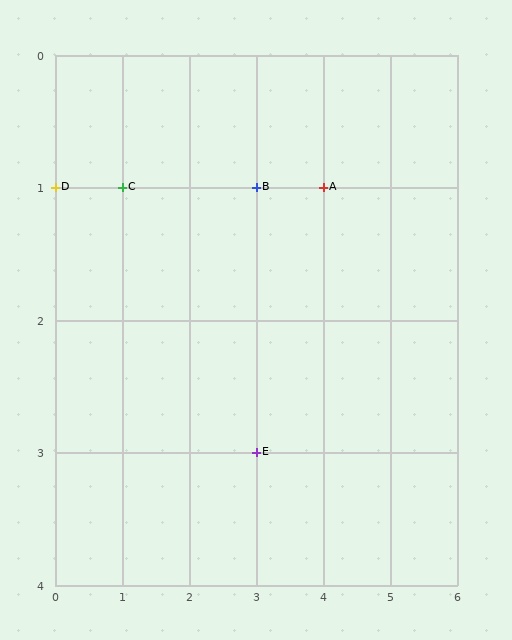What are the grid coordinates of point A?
Point A is at grid coordinates (4, 1).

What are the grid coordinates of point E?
Point E is at grid coordinates (3, 3).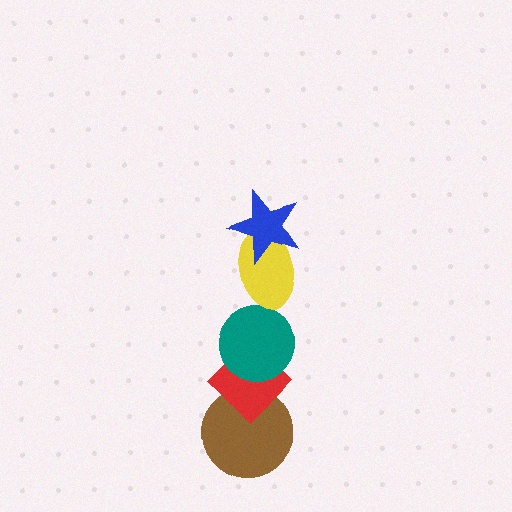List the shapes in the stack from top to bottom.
From top to bottom: the blue star, the yellow ellipse, the teal circle, the red diamond, the brown circle.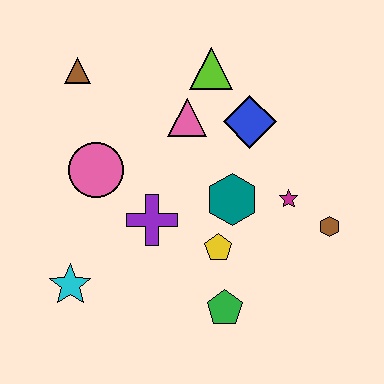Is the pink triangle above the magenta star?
Yes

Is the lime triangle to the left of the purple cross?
No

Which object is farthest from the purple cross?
The brown hexagon is farthest from the purple cross.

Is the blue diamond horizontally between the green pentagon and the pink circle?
No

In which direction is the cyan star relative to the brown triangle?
The cyan star is below the brown triangle.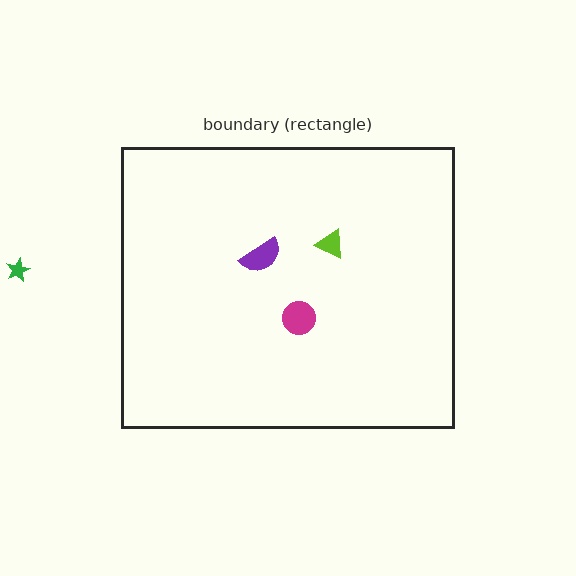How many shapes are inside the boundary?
3 inside, 1 outside.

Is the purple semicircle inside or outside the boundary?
Inside.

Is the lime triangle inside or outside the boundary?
Inside.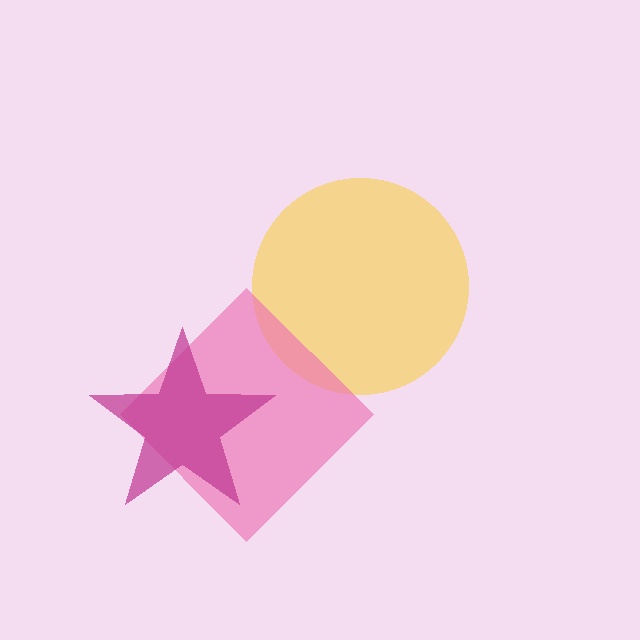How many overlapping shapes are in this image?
There are 3 overlapping shapes in the image.